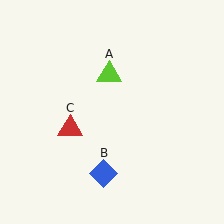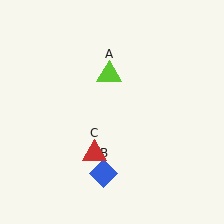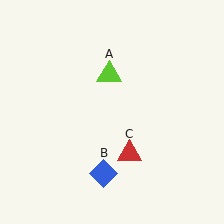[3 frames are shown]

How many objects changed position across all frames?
1 object changed position: red triangle (object C).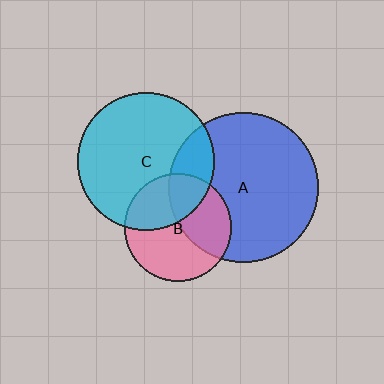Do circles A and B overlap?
Yes.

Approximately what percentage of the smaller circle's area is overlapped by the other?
Approximately 40%.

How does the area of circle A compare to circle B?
Approximately 1.9 times.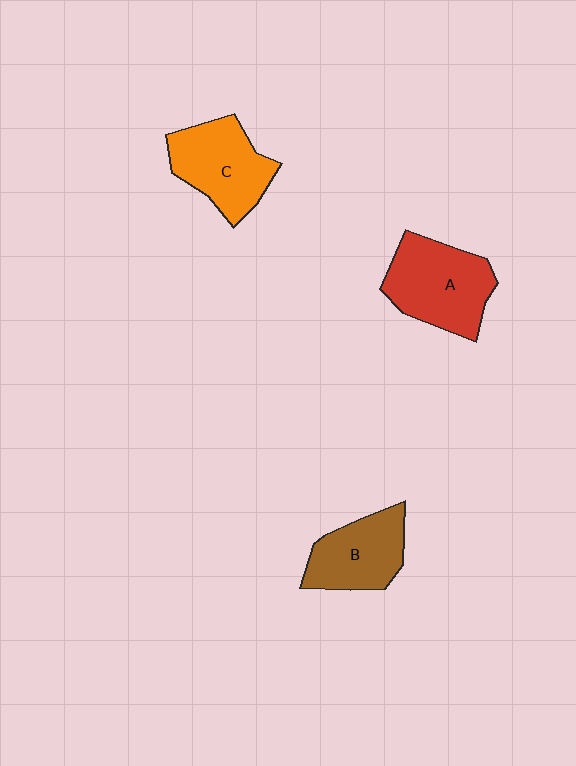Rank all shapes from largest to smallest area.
From largest to smallest: A (red), C (orange), B (brown).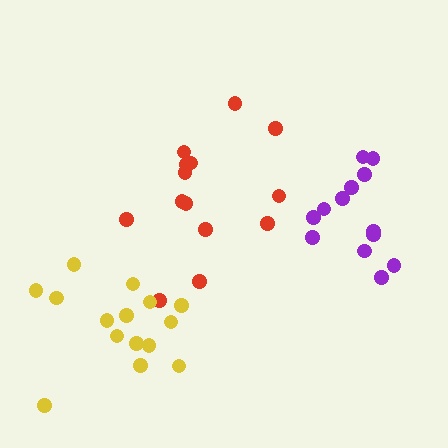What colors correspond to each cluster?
The clusters are colored: red, purple, yellow.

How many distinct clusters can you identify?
There are 3 distinct clusters.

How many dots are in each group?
Group 1: 14 dots, Group 2: 13 dots, Group 3: 15 dots (42 total).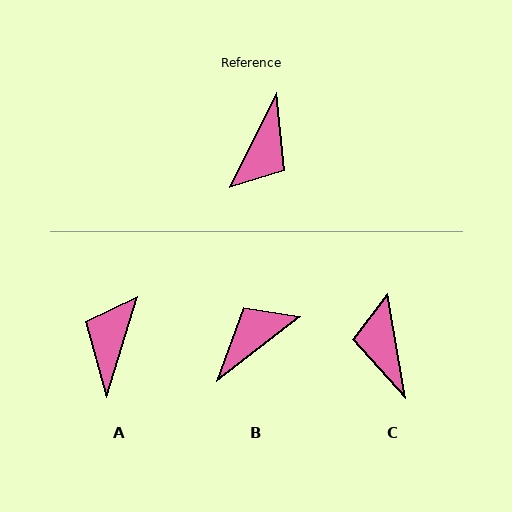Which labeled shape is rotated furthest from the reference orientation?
A, about 170 degrees away.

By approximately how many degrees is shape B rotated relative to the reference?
Approximately 154 degrees counter-clockwise.